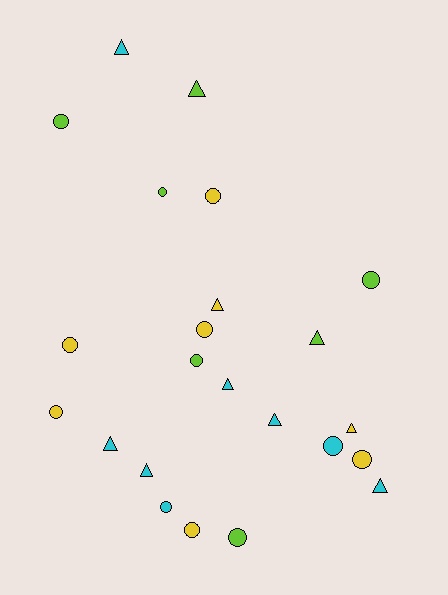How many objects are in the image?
There are 23 objects.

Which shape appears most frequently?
Circle, with 13 objects.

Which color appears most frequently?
Cyan, with 8 objects.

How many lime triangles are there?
There are 2 lime triangles.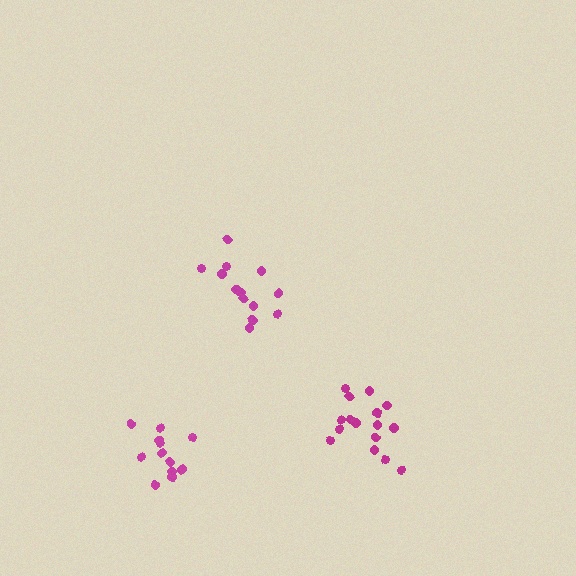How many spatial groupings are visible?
There are 3 spatial groupings.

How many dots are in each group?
Group 1: 13 dots, Group 2: 16 dots, Group 3: 12 dots (41 total).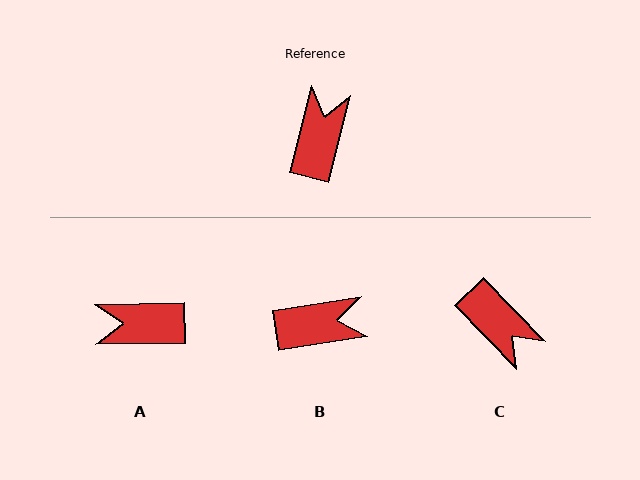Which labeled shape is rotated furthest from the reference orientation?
C, about 122 degrees away.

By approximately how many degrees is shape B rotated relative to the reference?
Approximately 66 degrees clockwise.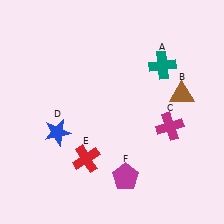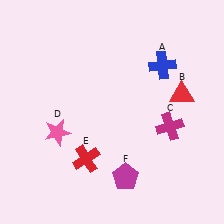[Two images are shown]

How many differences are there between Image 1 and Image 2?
There are 3 differences between the two images.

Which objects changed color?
A changed from teal to blue. B changed from brown to red. D changed from blue to pink.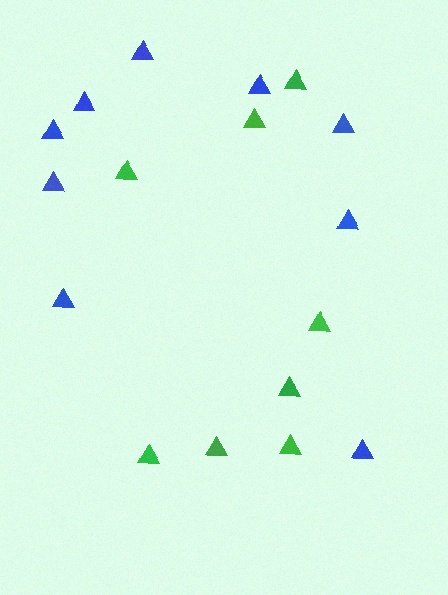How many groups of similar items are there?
There are 2 groups: one group of green triangles (8) and one group of blue triangles (9).